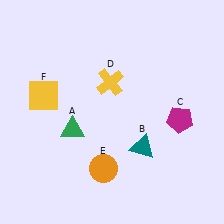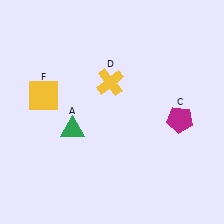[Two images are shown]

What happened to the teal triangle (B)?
The teal triangle (B) was removed in Image 2. It was in the bottom-right area of Image 1.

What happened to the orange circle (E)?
The orange circle (E) was removed in Image 2. It was in the bottom-left area of Image 1.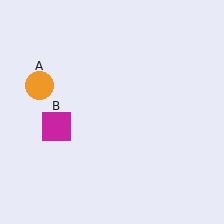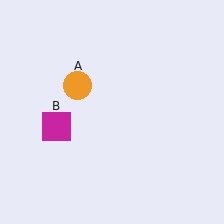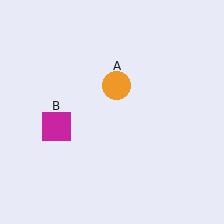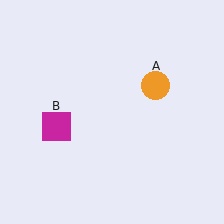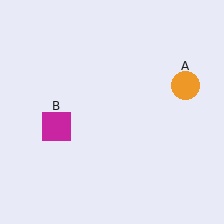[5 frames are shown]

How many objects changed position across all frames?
1 object changed position: orange circle (object A).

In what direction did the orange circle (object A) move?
The orange circle (object A) moved right.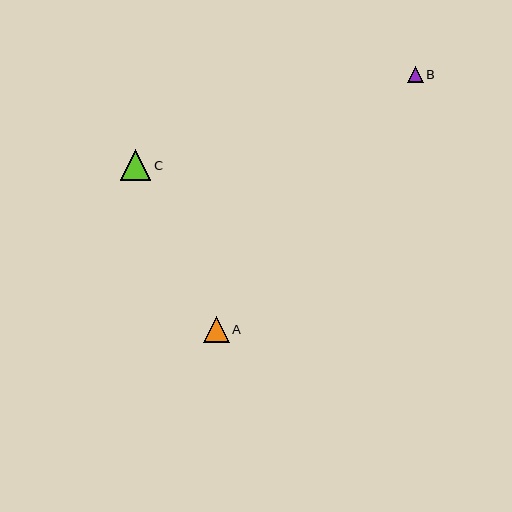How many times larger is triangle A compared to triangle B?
Triangle A is approximately 1.7 times the size of triangle B.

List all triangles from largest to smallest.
From largest to smallest: C, A, B.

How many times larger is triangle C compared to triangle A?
Triangle C is approximately 1.2 times the size of triangle A.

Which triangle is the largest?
Triangle C is the largest with a size of approximately 31 pixels.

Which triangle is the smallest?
Triangle B is the smallest with a size of approximately 16 pixels.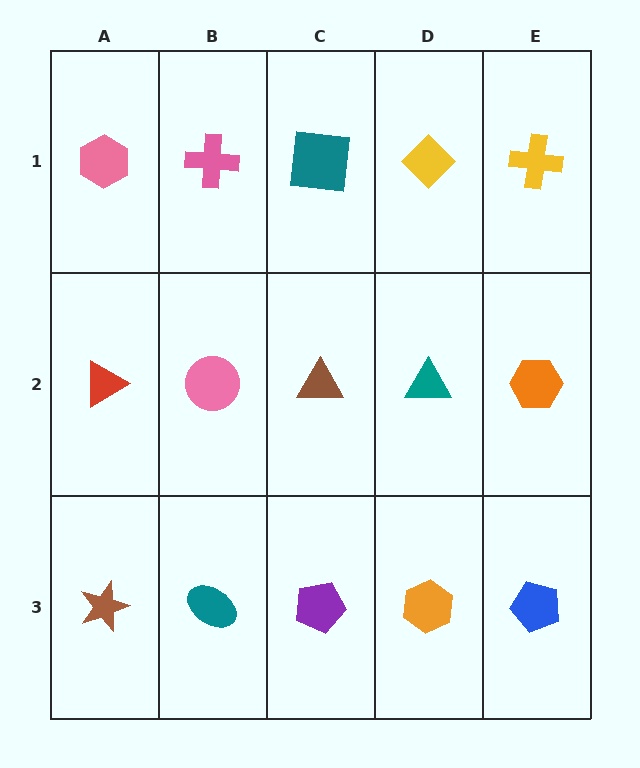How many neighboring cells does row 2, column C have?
4.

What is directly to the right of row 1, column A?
A pink cross.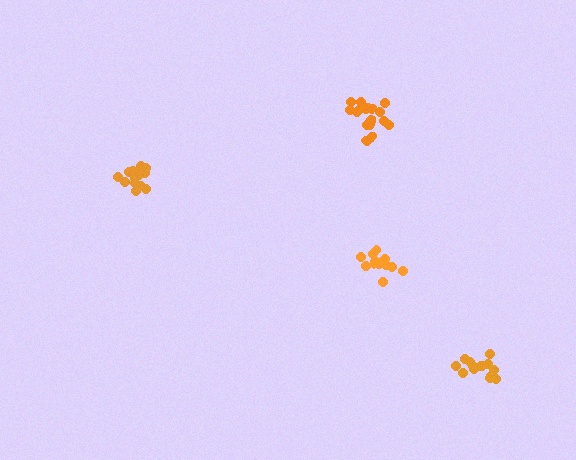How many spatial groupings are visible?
There are 4 spatial groupings.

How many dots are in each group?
Group 1: 18 dots, Group 2: 14 dots, Group 3: 13 dots, Group 4: 16 dots (61 total).